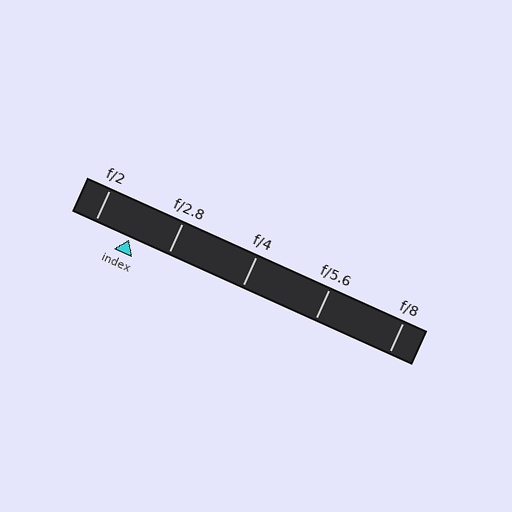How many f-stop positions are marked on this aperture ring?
There are 5 f-stop positions marked.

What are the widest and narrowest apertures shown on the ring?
The widest aperture shown is f/2 and the narrowest is f/8.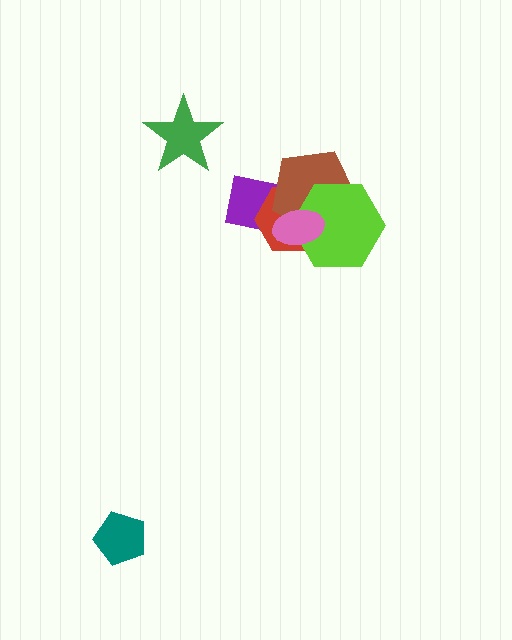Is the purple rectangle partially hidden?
Yes, it is partially covered by another shape.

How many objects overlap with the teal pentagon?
0 objects overlap with the teal pentagon.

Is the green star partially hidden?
No, no other shape covers it.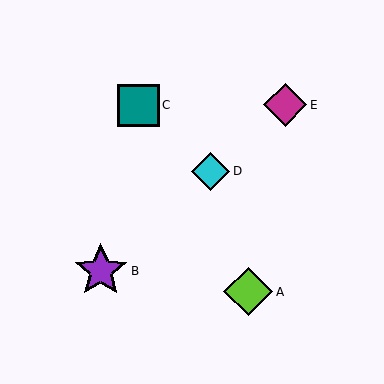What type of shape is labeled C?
Shape C is a teal square.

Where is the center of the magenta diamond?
The center of the magenta diamond is at (285, 105).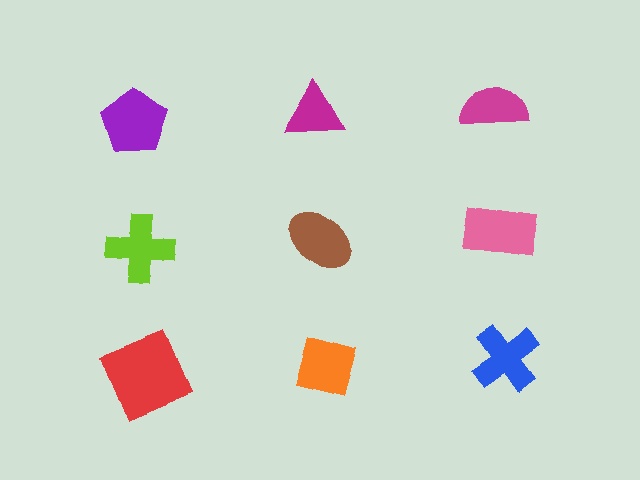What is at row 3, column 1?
A red square.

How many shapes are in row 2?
3 shapes.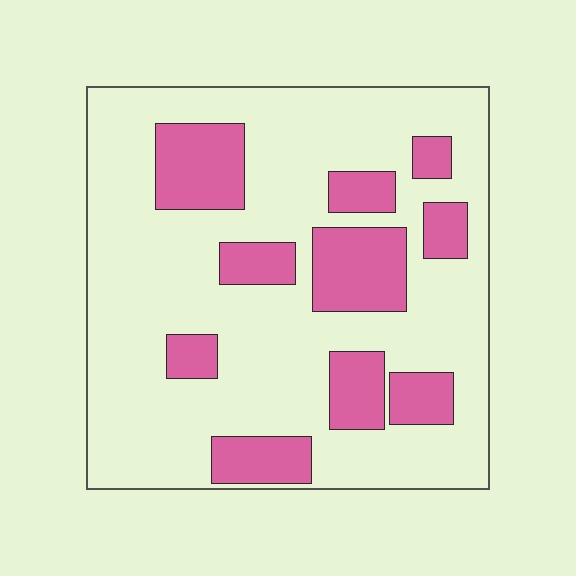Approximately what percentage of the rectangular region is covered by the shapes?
Approximately 25%.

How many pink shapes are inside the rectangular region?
10.